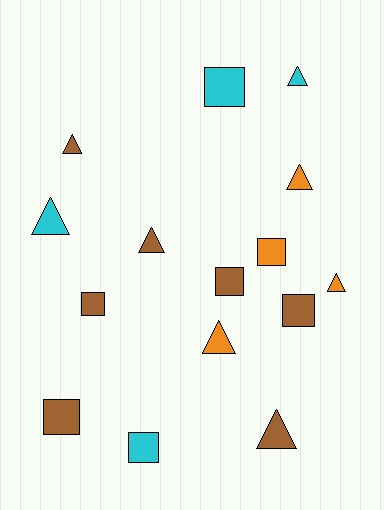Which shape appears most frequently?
Triangle, with 8 objects.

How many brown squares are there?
There are 4 brown squares.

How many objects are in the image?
There are 15 objects.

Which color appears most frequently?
Brown, with 7 objects.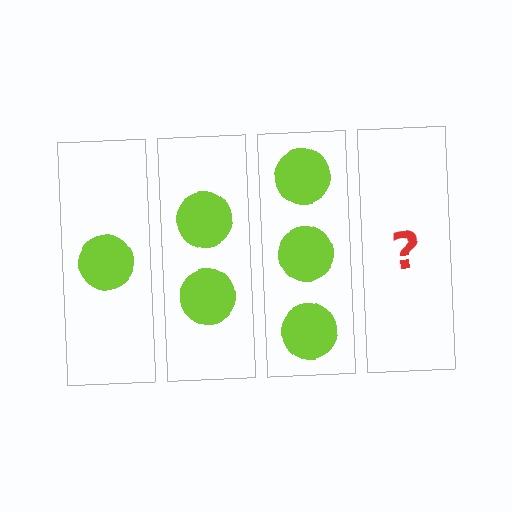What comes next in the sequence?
The next element should be 4 circles.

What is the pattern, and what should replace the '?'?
The pattern is that each step adds one more circle. The '?' should be 4 circles.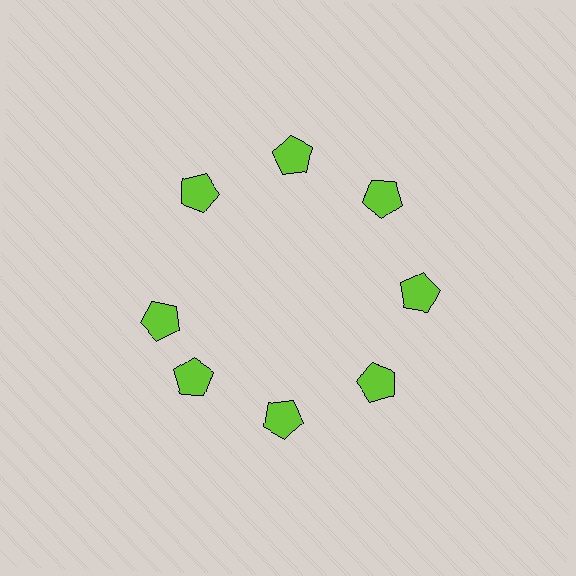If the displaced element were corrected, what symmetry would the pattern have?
It would have 8-fold rotational symmetry — the pattern would map onto itself every 45 degrees.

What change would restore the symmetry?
The symmetry would be restored by rotating it back into even spacing with its neighbors so that all 8 pentagons sit at equal angles and equal distance from the center.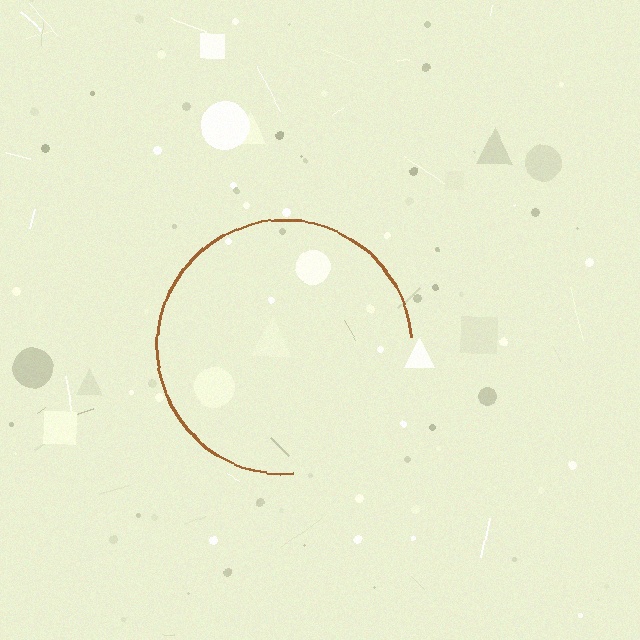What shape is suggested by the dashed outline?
The dashed outline suggests a circle.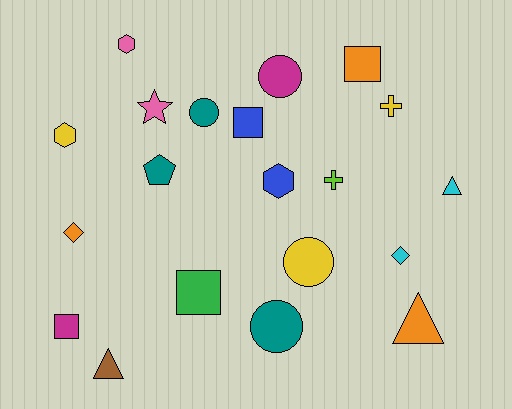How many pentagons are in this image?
There is 1 pentagon.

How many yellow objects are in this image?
There are 3 yellow objects.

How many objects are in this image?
There are 20 objects.